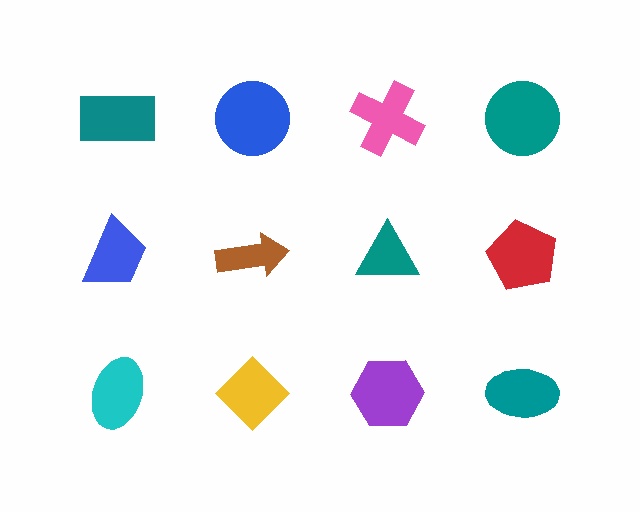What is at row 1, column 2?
A blue circle.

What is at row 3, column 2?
A yellow diamond.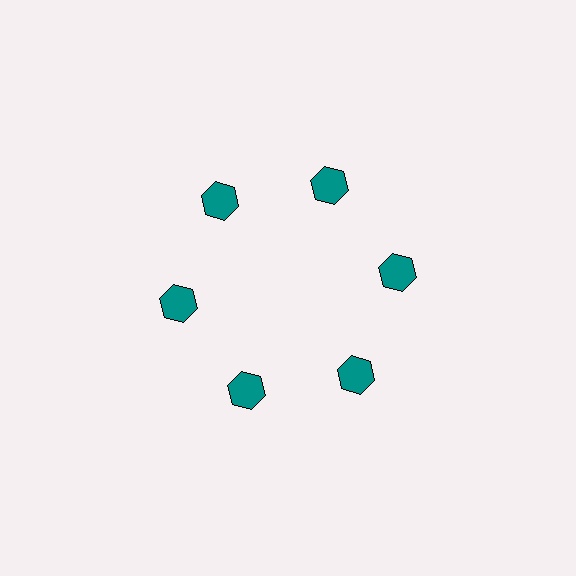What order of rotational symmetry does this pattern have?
This pattern has 6-fold rotational symmetry.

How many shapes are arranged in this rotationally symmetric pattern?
There are 6 shapes, arranged in 6 groups of 1.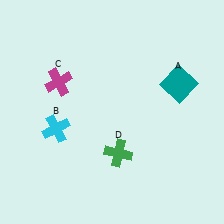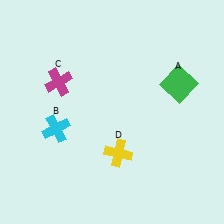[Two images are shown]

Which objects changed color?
A changed from teal to green. D changed from green to yellow.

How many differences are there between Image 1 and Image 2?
There are 2 differences between the two images.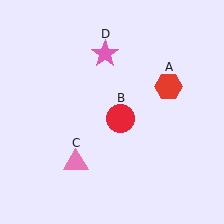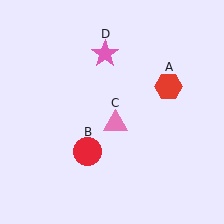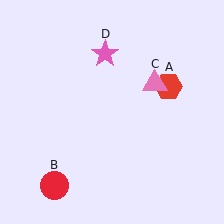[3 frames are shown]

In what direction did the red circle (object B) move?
The red circle (object B) moved down and to the left.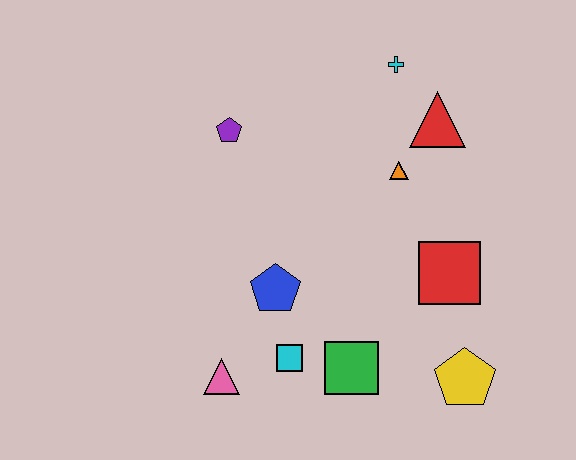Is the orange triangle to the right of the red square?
No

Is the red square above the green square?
Yes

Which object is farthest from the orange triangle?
The pink triangle is farthest from the orange triangle.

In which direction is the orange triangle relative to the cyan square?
The orange triangle is above the cyan square.